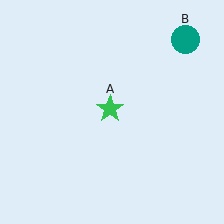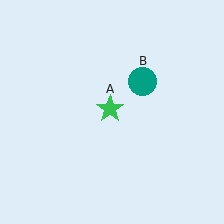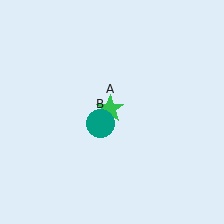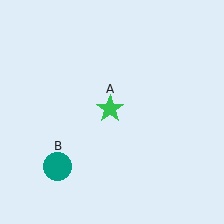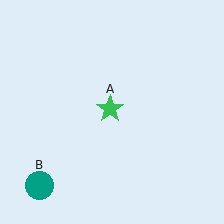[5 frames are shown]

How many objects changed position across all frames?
1 object changed position: teal circle (object B).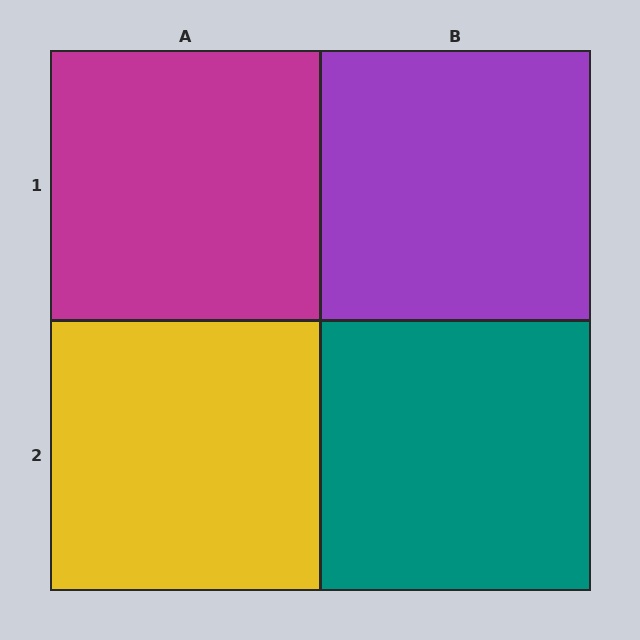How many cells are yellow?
1 cell is yellow.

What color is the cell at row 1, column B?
Purple.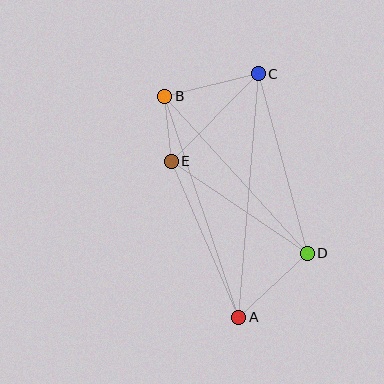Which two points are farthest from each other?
Points A and C are farthest from each other.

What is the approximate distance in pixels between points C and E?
The distance between C and E is approximately 124 pixels.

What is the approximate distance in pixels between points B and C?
The distance between B and C is approximately 96 pixels.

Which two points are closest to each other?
Points B and E are closest to each other.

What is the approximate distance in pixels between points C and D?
The distance between C and D is approximately 186 pixels.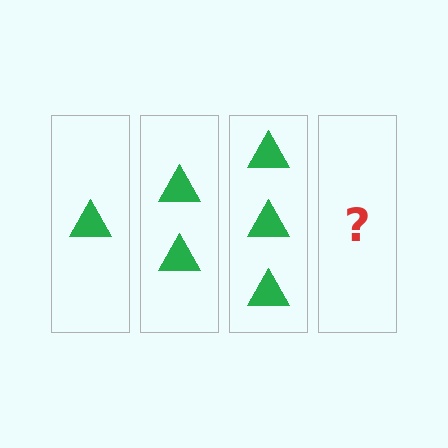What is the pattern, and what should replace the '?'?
The pattern is that each step adds one more triangle. The '?' should be 4 triangles.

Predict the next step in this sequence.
The next step is 4 triangles.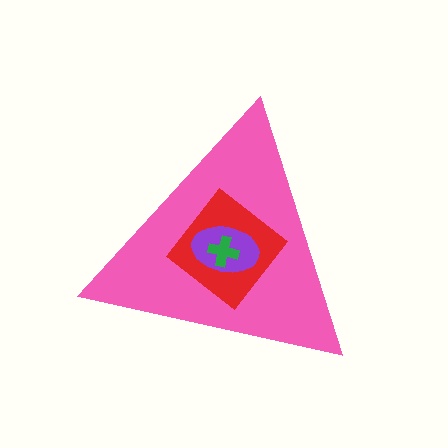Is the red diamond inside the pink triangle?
Yes.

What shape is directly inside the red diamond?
The purple ellipse.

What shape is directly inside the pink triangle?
The red diamond.